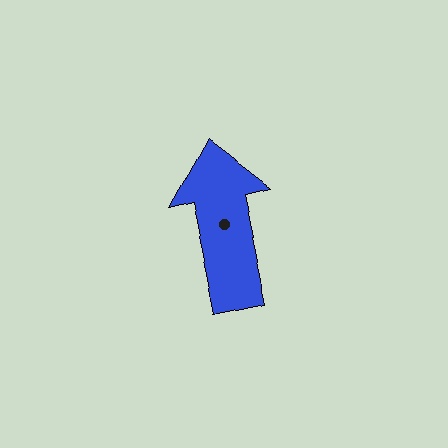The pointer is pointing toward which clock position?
Roughly 12 o'clock.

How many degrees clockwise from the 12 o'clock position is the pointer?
Approximately 348 degrees.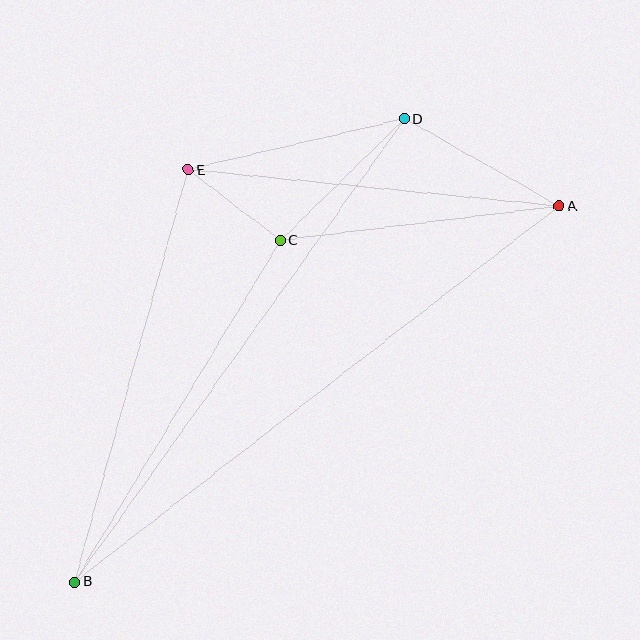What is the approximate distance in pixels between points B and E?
The distance between B and E is approximately 428 pixels.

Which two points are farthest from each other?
Points A and B are farthest from each other.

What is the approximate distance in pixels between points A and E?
The distance between A and E is approximately 373 pixels.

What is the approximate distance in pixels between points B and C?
The distance between B and C is approximately 399 pixels.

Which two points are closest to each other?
Points C and E are closest to each other.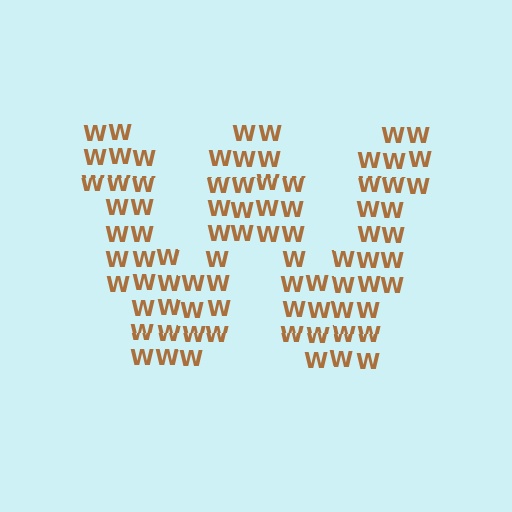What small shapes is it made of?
It is made of small letter W's.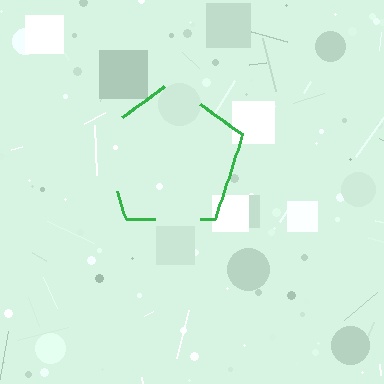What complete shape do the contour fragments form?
The contour fragments form a pentagon.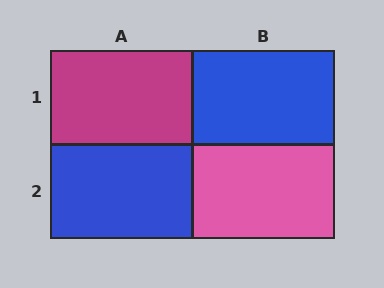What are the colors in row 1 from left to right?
Magenta, blue.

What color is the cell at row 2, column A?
Blue.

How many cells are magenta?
1 cell is magenta.